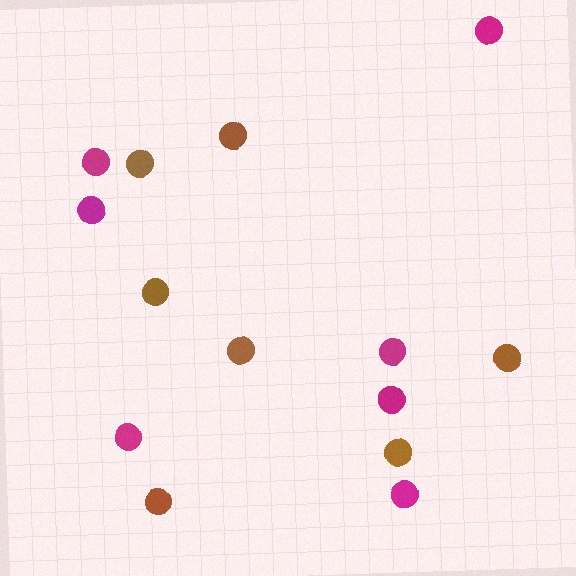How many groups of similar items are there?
There are 2 groups: one group of brown circles (7) and one group of magenta circles (7).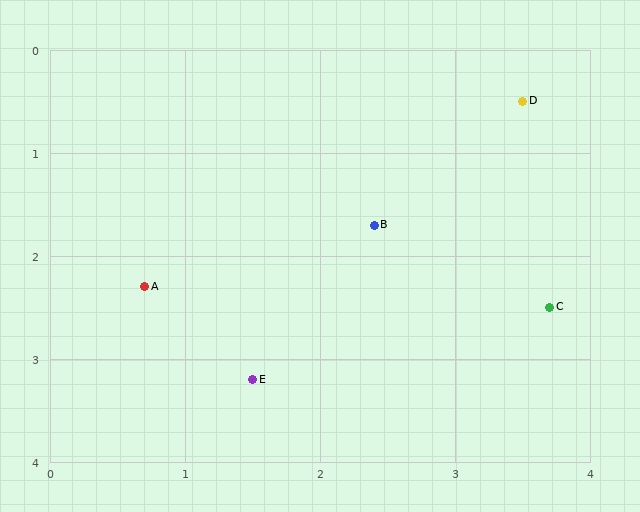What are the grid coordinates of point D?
Point D is at approximately (3.5, 0.5).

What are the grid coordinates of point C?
Point C is at approximately (3.7, 2.5).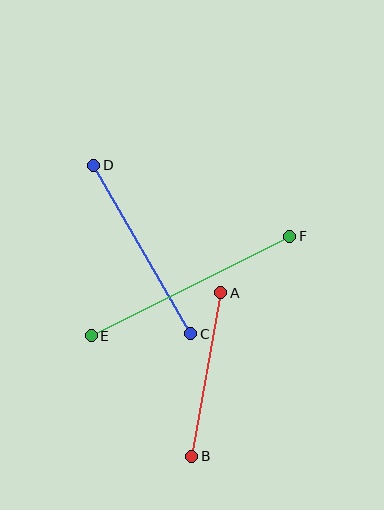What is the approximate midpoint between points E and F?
The midpoint is at approximately (191, 286) pixels.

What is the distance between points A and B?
The distance is approximately 166 pixels.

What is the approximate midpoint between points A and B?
The midpoint is at approximately (206, 374) pixels.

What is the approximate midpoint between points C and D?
The midpoint is at approximately (142, 249) pixels.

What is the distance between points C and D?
The distance is approximately 195 pixels.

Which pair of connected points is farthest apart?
Points E and F are farthest apart.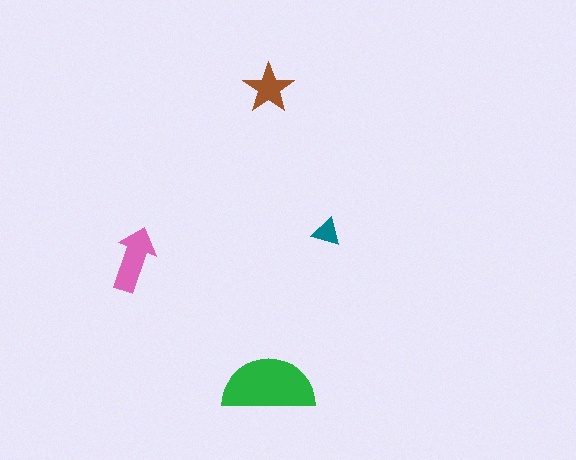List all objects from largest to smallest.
The green semicircle, the pink arrow, the brown star, the teal triangle.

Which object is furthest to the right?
The teal triangle is rightmost.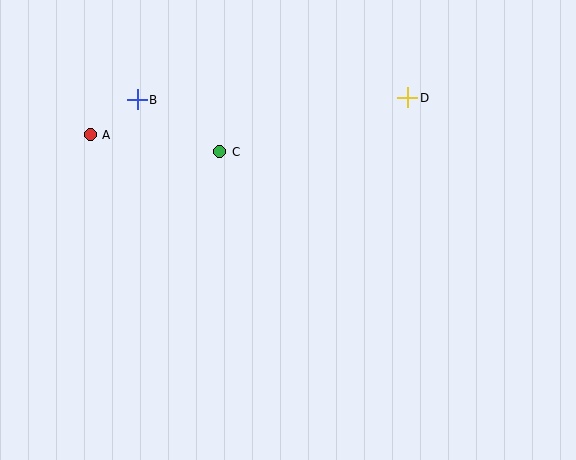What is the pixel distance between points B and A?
The distance between B and A is 59 pixels.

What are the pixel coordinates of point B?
Point B is at (137, 100).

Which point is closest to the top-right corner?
Point D is closest to the top-right corner.